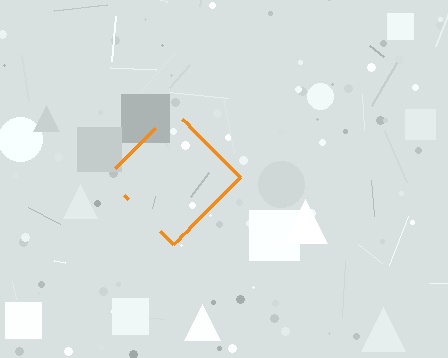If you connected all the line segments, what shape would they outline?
They would outline a diamond.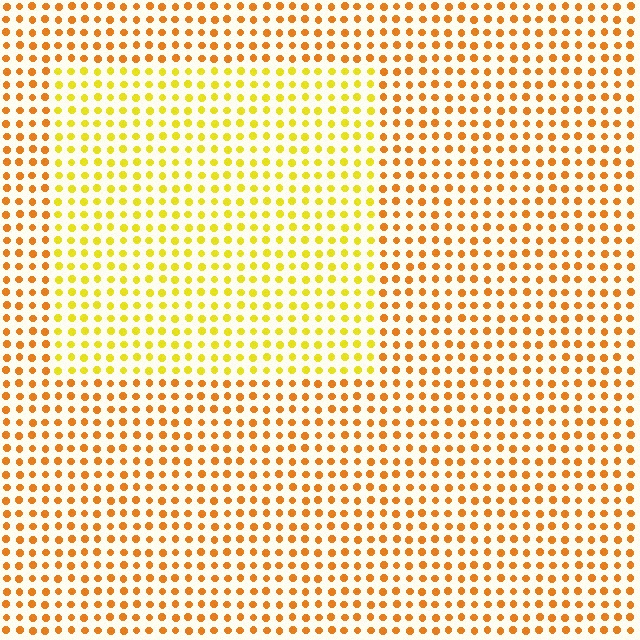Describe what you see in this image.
The image is filled with small orange elements in a uniform arrangement. A rectangle-shaped region is visible where the elements are tinted to a slightly different hue, forming a subtle color boundary.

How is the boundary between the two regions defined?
The boundary is defined purely by a slight shift in hue (about 30 degrees). Spacing, size, and orientation are identical on both sides.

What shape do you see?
I see a rectangle.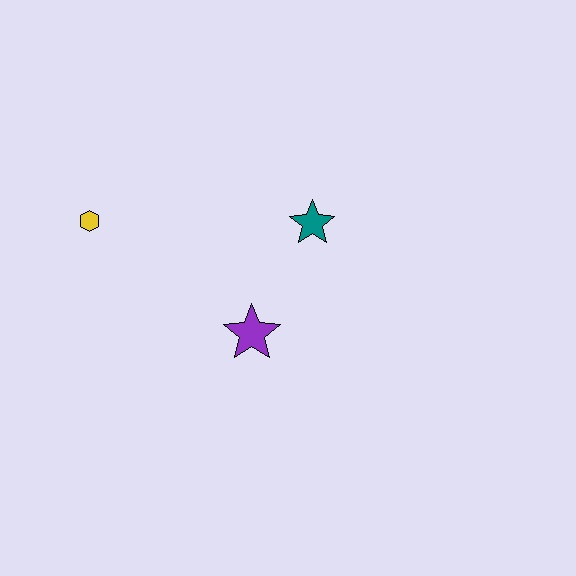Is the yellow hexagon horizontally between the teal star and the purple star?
No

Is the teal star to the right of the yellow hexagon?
Yes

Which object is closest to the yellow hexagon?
The purple star is closest to the yellow hexagon.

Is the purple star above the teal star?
No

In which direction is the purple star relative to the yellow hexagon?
The purple star is to the right of the yellow hexagon.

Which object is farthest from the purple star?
The yellow hexagon is farthest from the purple star.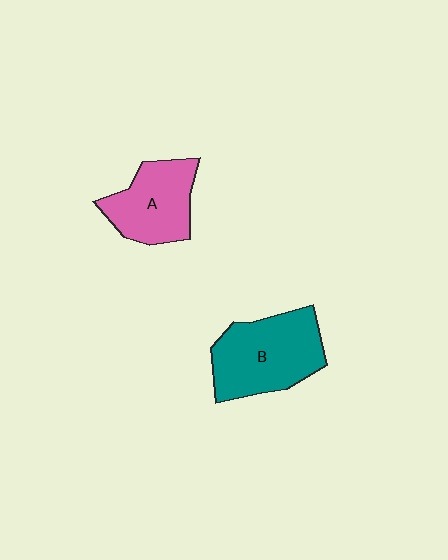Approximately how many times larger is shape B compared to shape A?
Approximately 1.3 times.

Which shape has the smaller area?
Shape A (pink).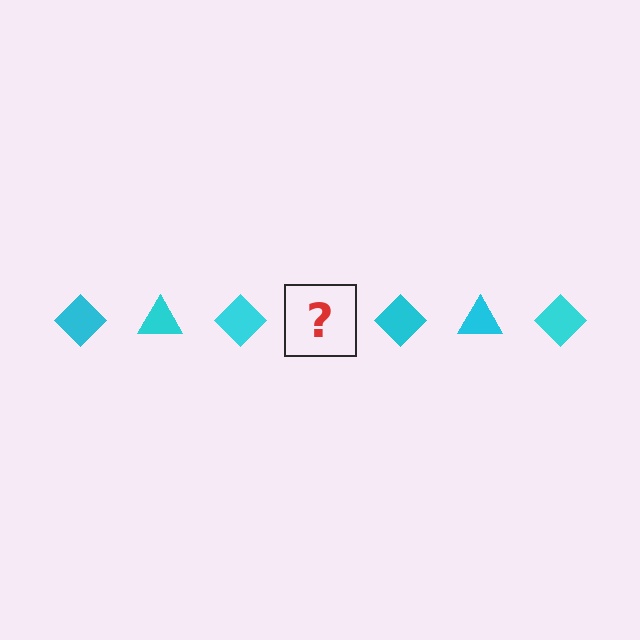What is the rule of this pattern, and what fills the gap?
The rule is that the pattern cycles through diamond, triangle shapes in cyan. The gap should be filled with a cyan triangle.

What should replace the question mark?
The question mark should be replaced with a cyan triangle.